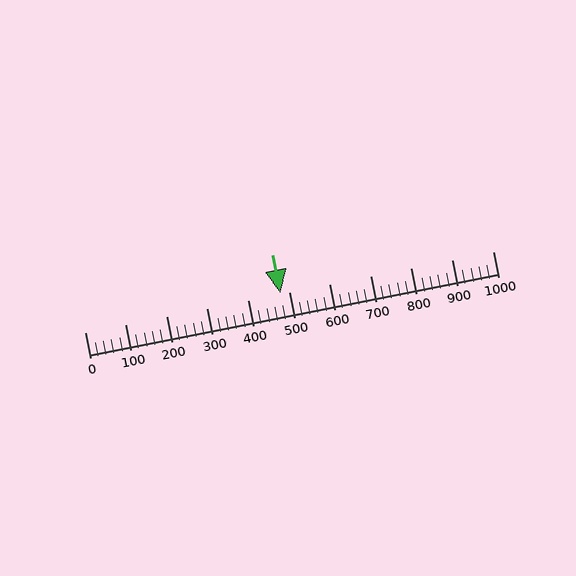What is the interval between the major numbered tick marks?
The major tick marks are spaced 100 units apart.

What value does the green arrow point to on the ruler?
The green arrow points to approximately 480.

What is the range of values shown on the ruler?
The ruler shows values from 0 to 1000.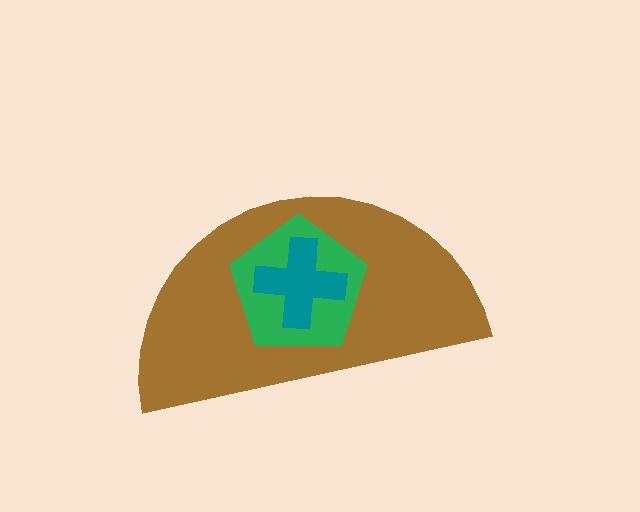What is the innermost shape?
The teal cross.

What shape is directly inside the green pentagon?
The teal cross.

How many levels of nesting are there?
3.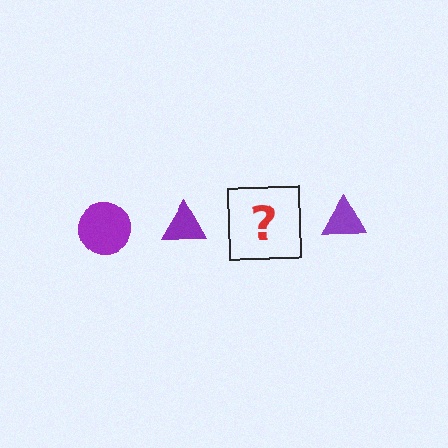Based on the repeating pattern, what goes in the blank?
The blank should be a purple circle.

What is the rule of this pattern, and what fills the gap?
The rule is that the pattern cycles through circle, triangle shapes in purple. The gap should be filled with a purple circle.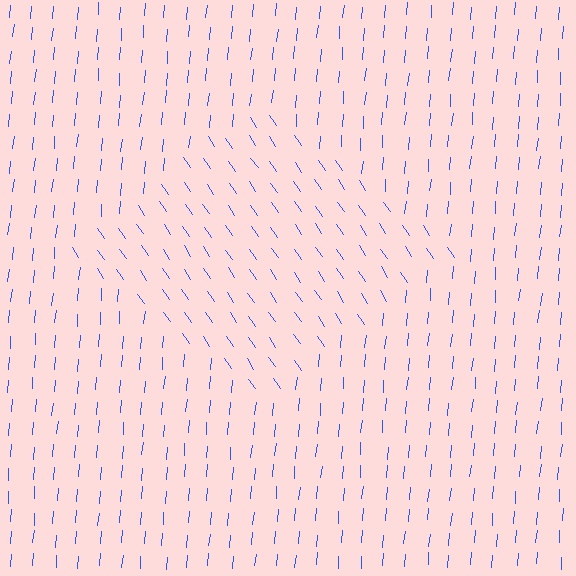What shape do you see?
I see a diamond.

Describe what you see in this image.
The image is filled with small blue line segments. A diamond region in the image has lines oriented differently from the surrounding lines, creating a visible texture boundary.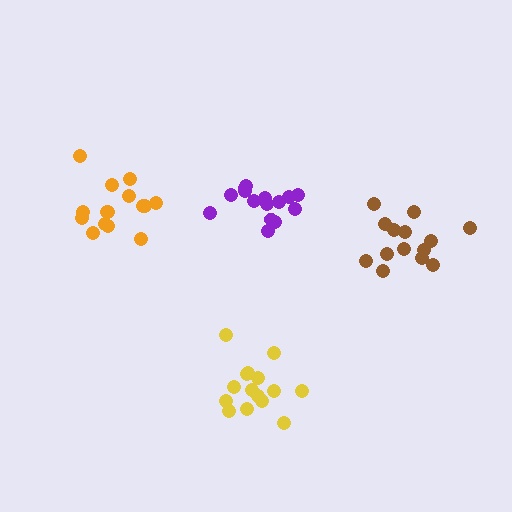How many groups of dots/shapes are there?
There are 4 groups.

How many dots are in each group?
Group 1: 15 dots, Group 2: 14 dots, Group 3: 15 dots, Group 4: 15 dots (59 total).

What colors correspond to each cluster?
The clusters are colored: purple, brown, yellow, orange.